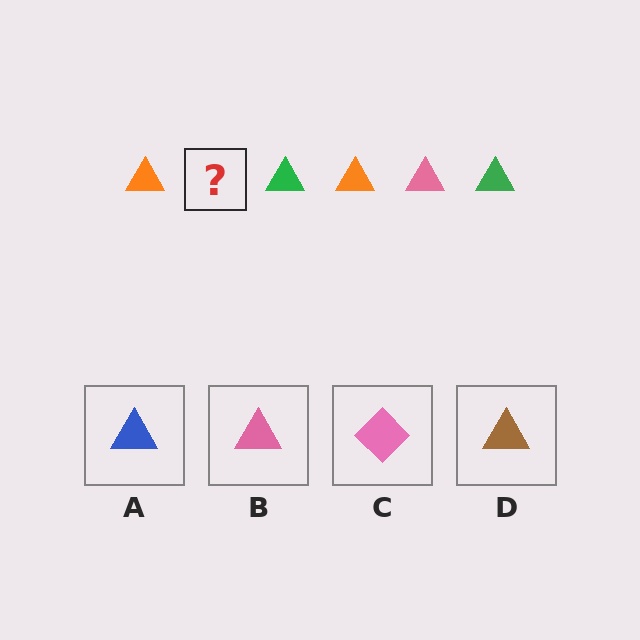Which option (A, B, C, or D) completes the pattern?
B.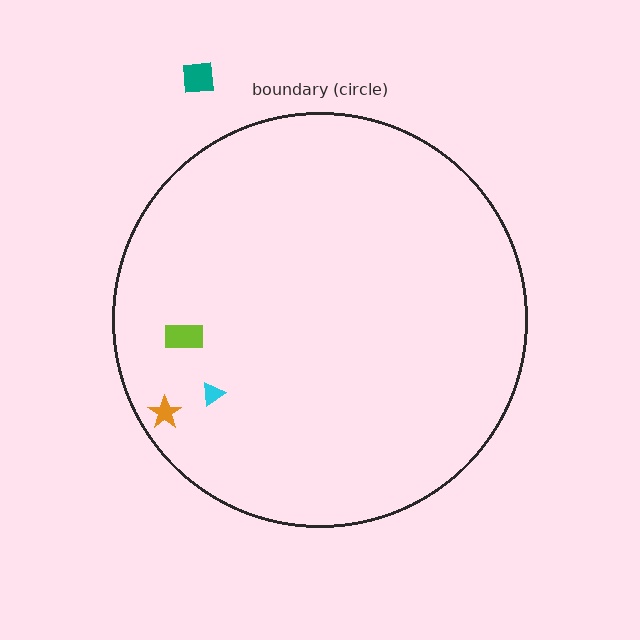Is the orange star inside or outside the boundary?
Inside.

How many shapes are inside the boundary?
3 inside, 1 outside.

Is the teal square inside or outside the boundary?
Outside.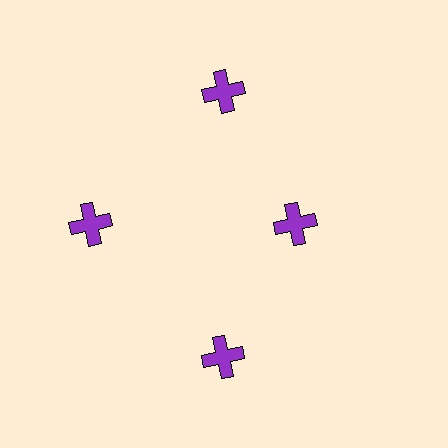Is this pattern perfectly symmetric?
No. The 4 purple crosses are arranged in a ring, but one element near the 3 o'clock position is pulled inward toward the center, breaking the 4-fold rotational symmetry.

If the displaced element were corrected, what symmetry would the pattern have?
It would have 4-fold rotational symmetry — the pattern would map onto itself every 90 degrees.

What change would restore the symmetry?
The symmetry would be restored by moving it outward, back onto the ring so that all 4 crosses sit at equal angles and equal distance from the center.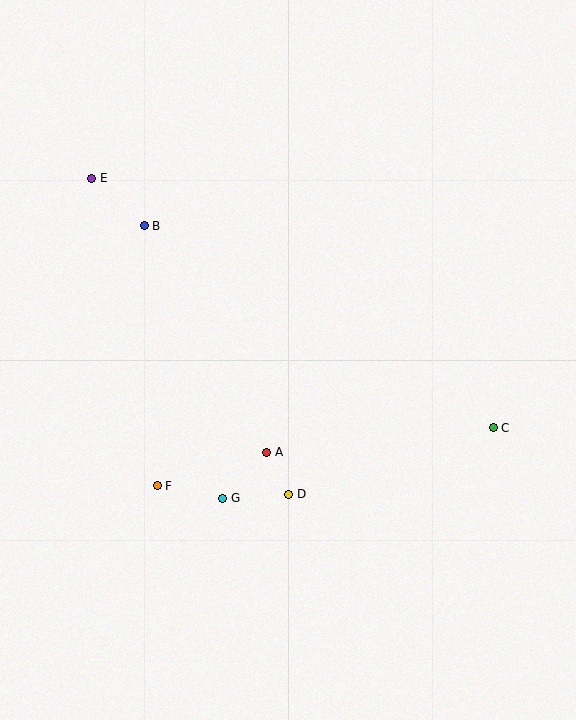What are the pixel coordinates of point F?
Point F is at (157, 486).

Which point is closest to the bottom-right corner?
Point C is closest to the bottom-right corner.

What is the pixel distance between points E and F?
The distance between E and F is 315 pixels.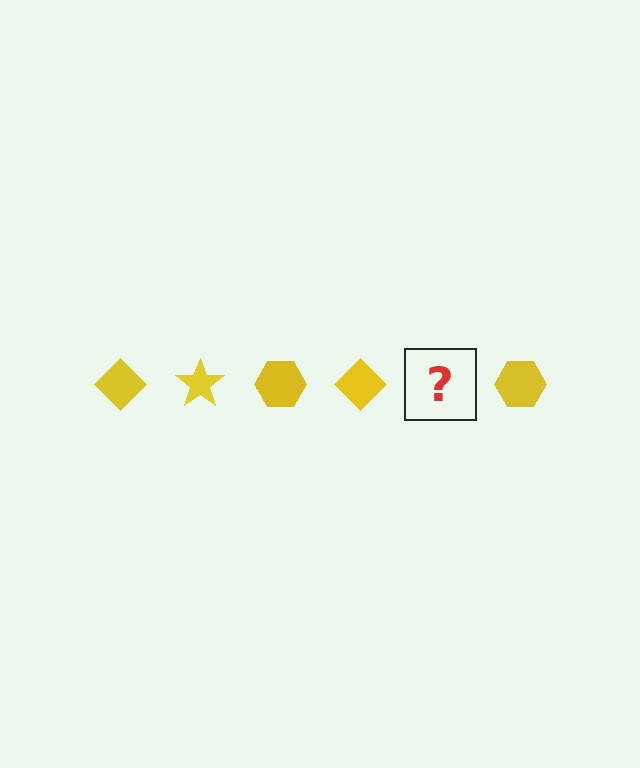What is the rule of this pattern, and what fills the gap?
The rule is that the pattern cycles through diamond, star, hexagon shapes in yellow. The gap should be filled with a yellow star.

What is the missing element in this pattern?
The missing element is a yellow star.